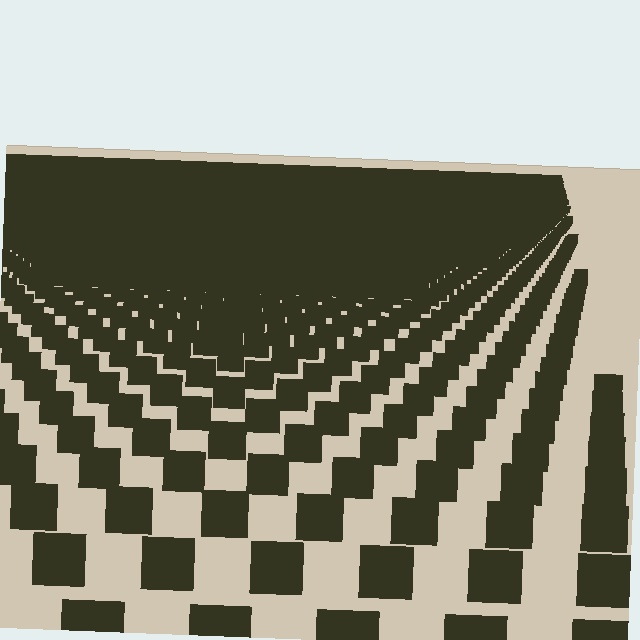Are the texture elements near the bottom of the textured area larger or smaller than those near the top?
Larger. Near the bottom, elements are closer to the viewer and appear at a bigger on-screen size.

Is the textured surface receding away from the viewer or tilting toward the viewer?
The surface is receding away from the viewer. Texture elements get smaller and denser toward the top.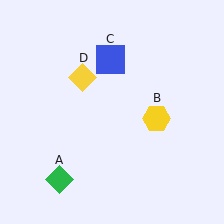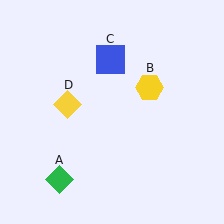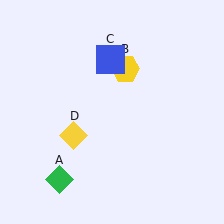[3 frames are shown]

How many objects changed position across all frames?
2 objects changed position: yellow hexagon (object B), yellow diamond (object D).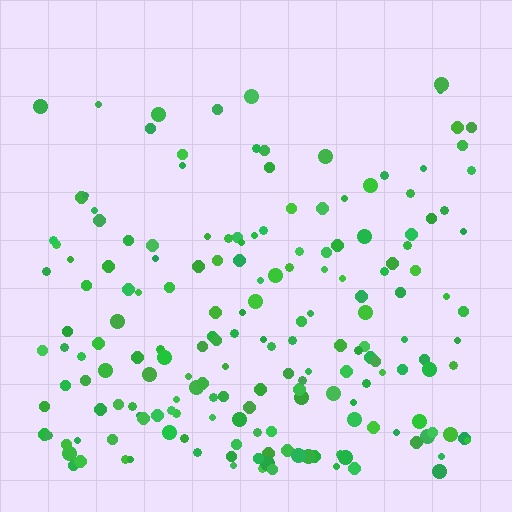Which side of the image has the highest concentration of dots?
The bottom.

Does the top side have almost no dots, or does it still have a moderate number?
Still a moderate number, just noticeably fewer than the bottom.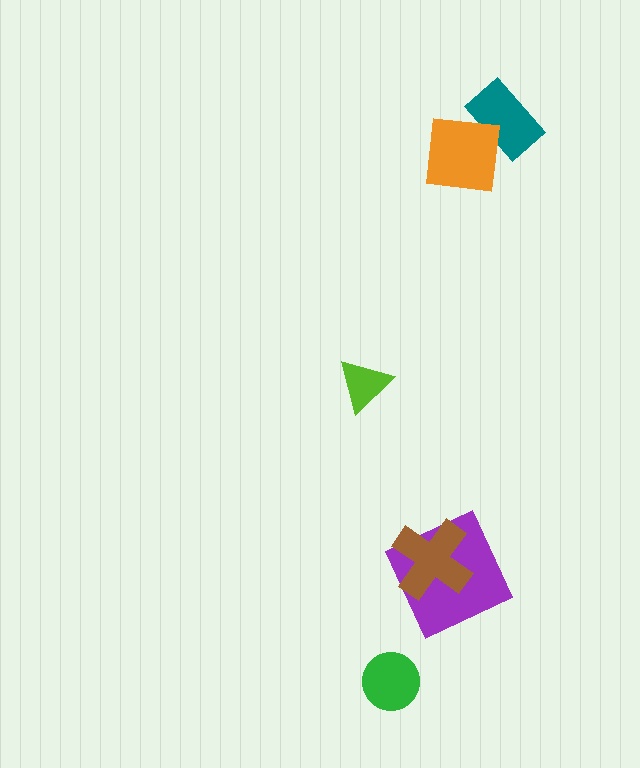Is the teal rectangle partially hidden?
Yes, it is partially covered by another shape.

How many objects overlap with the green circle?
0 objects overlap with the green circle.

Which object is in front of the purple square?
The brown cross is in front of the purple square.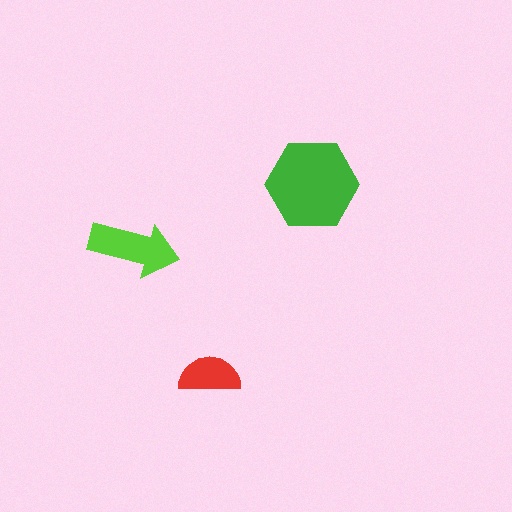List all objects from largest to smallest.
The green hexagon, the lime arrow, the red semicircle.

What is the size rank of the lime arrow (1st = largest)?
2nd.